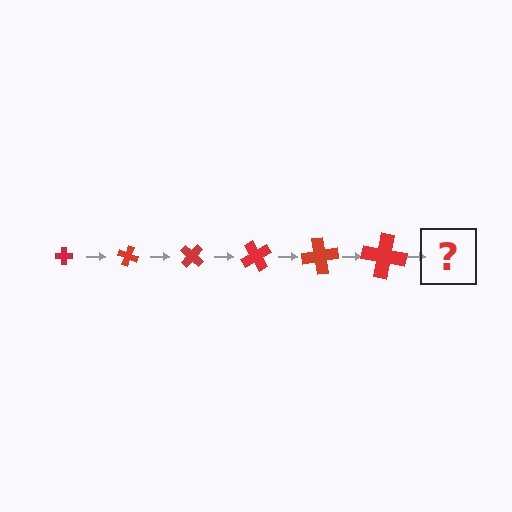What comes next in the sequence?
The next element should be a cross, larger than the previous one and rotated 120 degrees from the start.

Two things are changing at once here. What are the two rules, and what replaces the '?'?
The two rules are that the cross grows larger each step and it rotates 20 degrees each step. The '?' should be a cross, larger than the previous one and rotated 120 degrees from the start.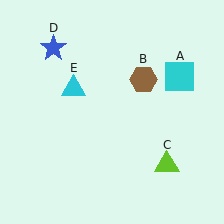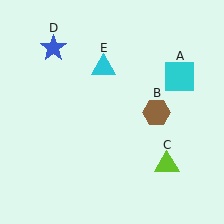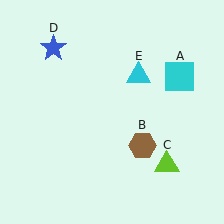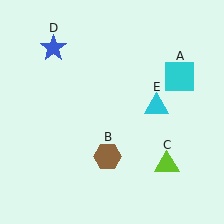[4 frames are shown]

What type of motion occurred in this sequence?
The brown hexagon (object B), cyan triangle (object E) rotated clockwise around the center of the scene.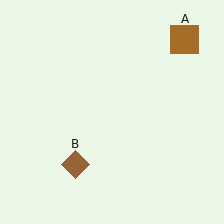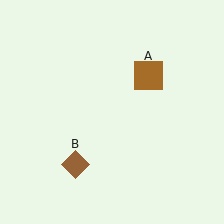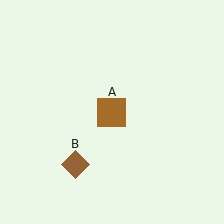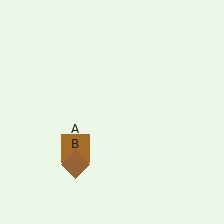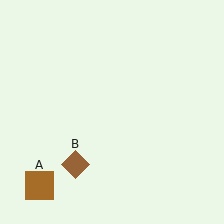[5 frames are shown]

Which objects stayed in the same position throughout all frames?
Brown diamond (object B) remained stationary.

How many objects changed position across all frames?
1 object changed position: brown square (object A).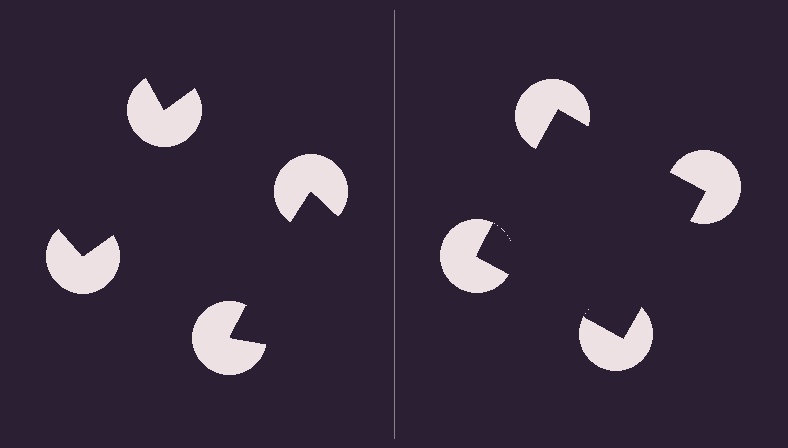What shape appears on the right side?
An illusory square.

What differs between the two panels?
The pac-man discs are positioned identically on both sides; only the wedge orientations differ. On the right they align to a square; on the left they are misaligned.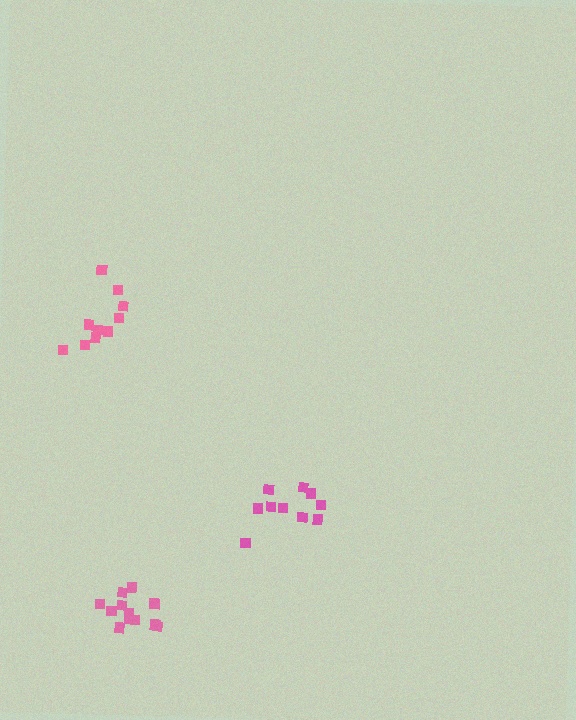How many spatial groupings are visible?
There are 3 spatial groupings.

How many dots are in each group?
Group 1: 12 dots, Group 2: 10 dots, Group 3: 10 dots (32 total).